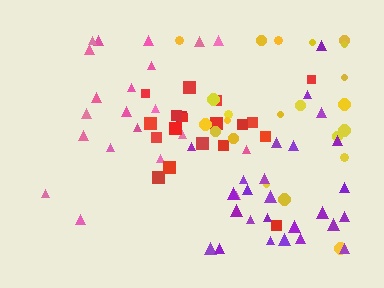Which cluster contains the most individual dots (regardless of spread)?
Purple (26).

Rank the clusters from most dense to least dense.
red, purple, pink, yellow.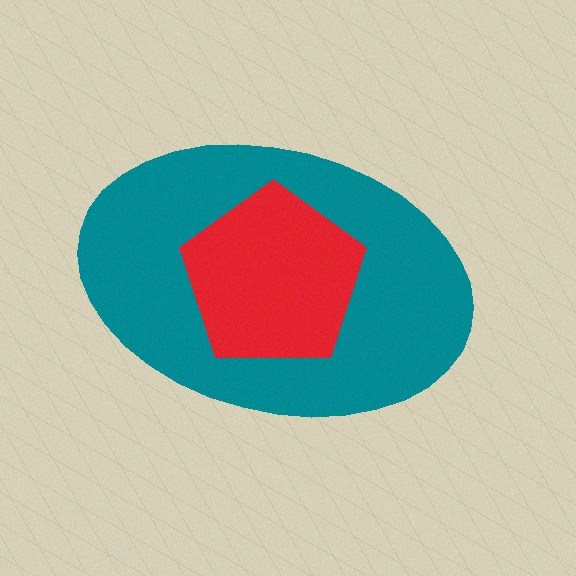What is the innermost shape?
The red pentagon.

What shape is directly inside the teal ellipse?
The red pentagon.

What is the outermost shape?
The teal ellipse.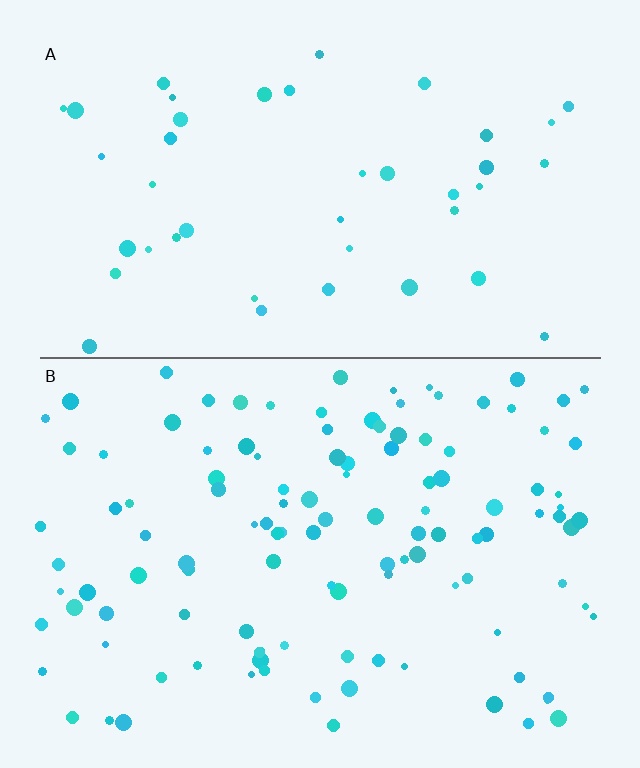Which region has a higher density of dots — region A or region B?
B (the bottom).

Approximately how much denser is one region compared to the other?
Approximately 2.7× — region B over region A.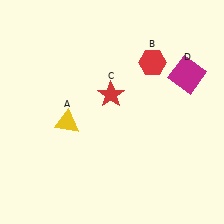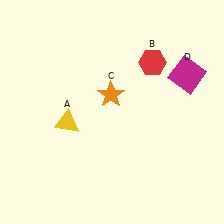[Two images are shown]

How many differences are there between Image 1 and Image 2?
There is 1 difference between the two images.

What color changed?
The star (C) changed from red in Image 1 to orange in Image 2.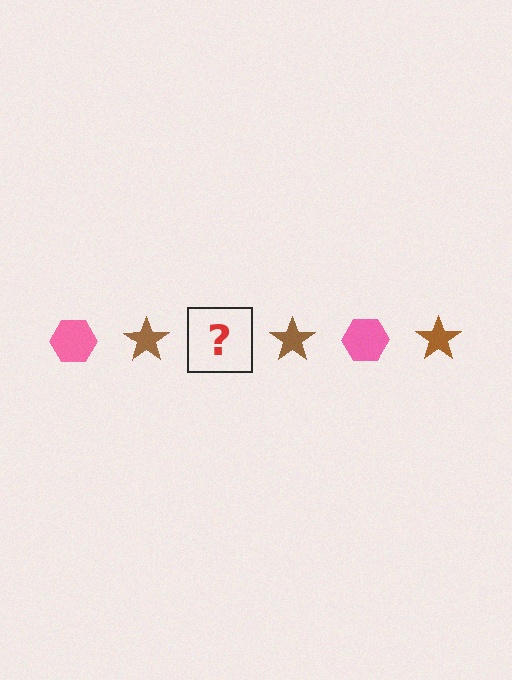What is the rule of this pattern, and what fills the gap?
The rule is that the pattern alternates between pink hexagon and brown star. The gap should be filled with a pink hexagon.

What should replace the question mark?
The question mark should be replaced with a pink hexagon.